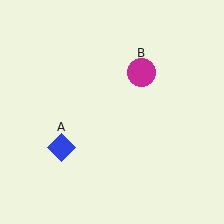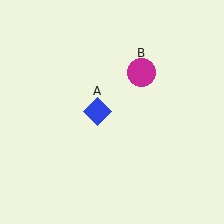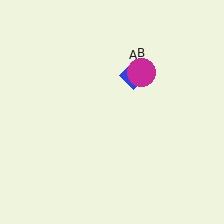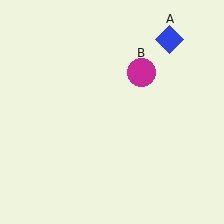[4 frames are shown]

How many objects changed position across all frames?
1 object changed position: blue diamond (object A).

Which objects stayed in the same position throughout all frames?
Magenta circle (object B) remained stationary.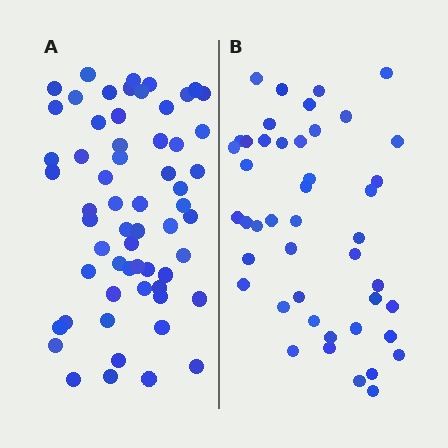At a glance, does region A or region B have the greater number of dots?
Region A (the left region) has more dots.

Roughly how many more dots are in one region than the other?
Region A has approximately 15 more dots than region B.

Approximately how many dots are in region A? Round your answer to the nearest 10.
About 60 dots.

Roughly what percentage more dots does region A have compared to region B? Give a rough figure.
About 35% more.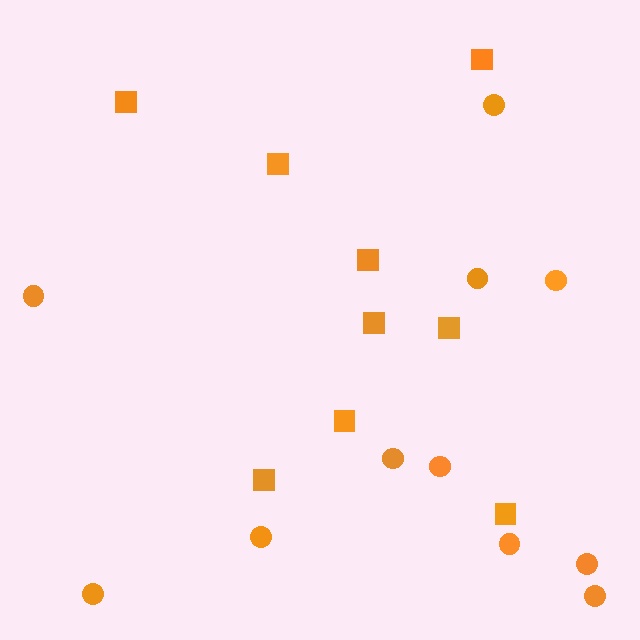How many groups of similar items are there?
There are 2 groups: one group of squares (9) and one group of circles (11).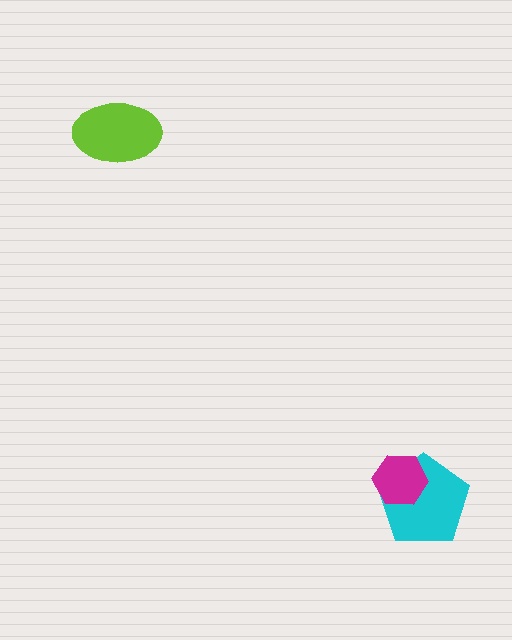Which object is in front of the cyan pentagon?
The magenta hexagon is in front of the cyan pentagon.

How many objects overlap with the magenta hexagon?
1 object overlaps with the magenta hexagon.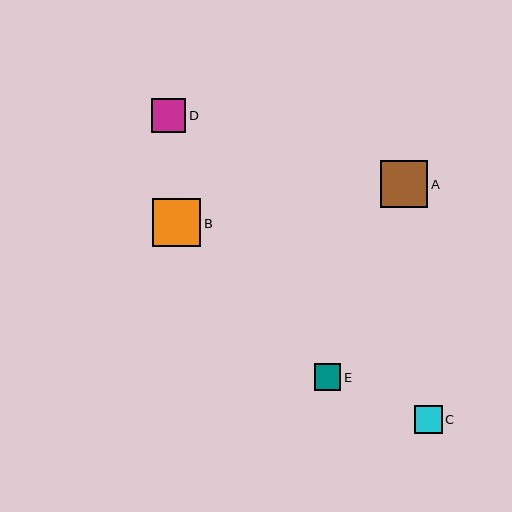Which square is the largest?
Square B is the largest with a size of approximately 48 pixels.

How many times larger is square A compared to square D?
Square A is approximately 1.4 times the size of square D.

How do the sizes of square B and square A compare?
Square B and square A are approximately the same size.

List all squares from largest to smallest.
From largest to smallest: B, A, D, C, E.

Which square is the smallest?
Square E is the smallest with a size of approximately 27 pixels.